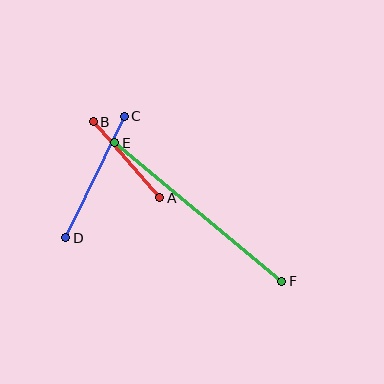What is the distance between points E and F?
The distance is approximately 217 pixels.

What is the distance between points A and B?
The distance is approximately 101 pixels.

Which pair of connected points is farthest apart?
Points E and F are farthest apart.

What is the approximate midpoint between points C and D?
The midpoint is at approximately (95, 177) pixels.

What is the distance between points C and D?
The distance is approximately 135 pixels.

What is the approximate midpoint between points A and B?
The midpoint is at approximately (126, 160) pixels.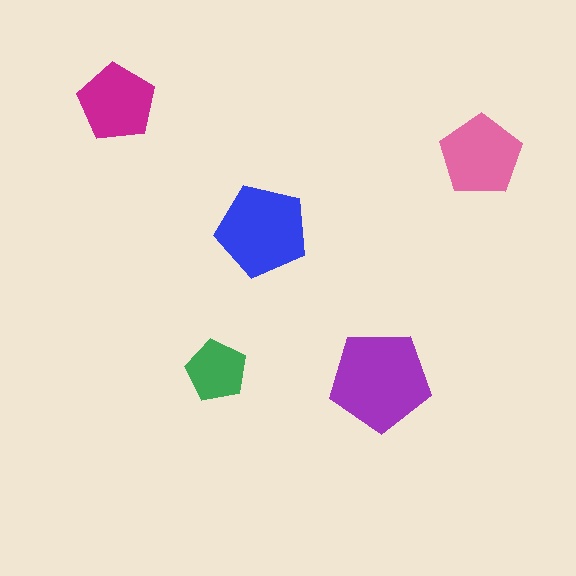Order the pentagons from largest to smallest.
the purple one, the blue one, the pink one, the magenta one, the green one.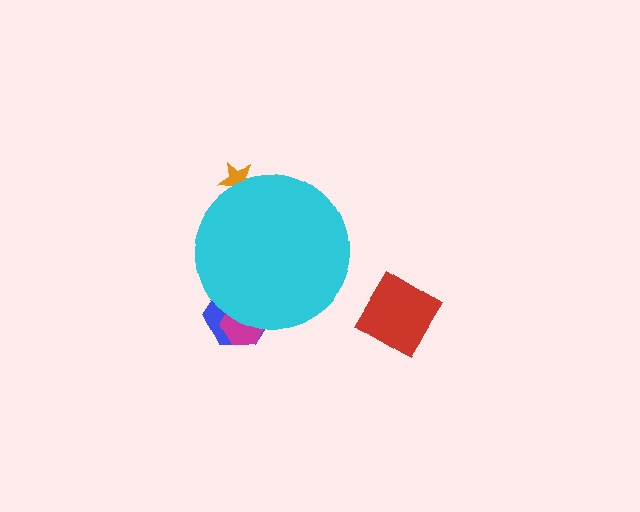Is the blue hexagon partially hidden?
Yes, the blue hexagon is partially hidden behind the cyan circle.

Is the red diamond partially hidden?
No, the red diamond is fully visible.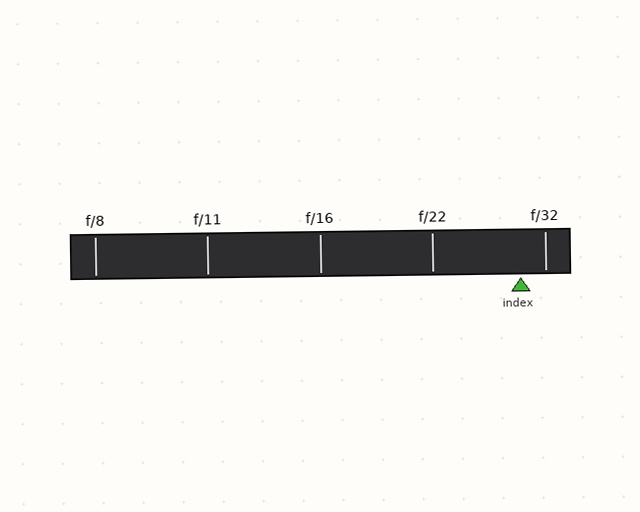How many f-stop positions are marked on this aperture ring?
There are 5 f-stop positions marked.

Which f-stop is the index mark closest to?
The index mark is closest to f/32.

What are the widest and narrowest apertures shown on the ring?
The widest aperture shown is f/8 and the narrowest is f/32.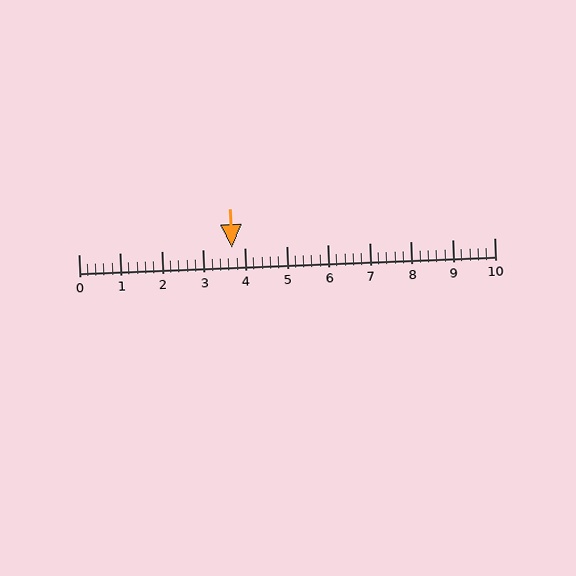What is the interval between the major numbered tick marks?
The major tick marks are spaced 1 units apart.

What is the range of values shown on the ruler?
The ruler shows values from 0 to 10.